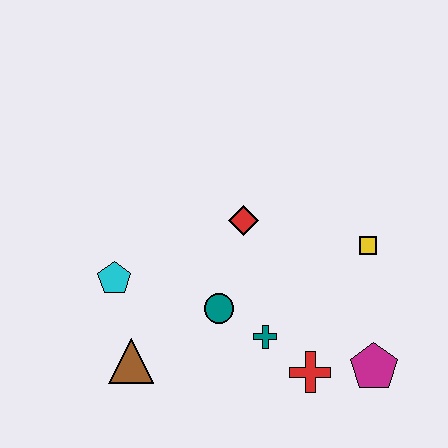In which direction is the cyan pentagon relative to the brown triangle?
The cyan pentagon is above the brown triangle.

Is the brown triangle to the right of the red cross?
No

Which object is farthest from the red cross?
The cyan pentagon is farthest from the red cross.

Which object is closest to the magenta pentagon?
The red cross is closest to the magenta pentagon.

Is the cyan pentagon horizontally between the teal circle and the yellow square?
No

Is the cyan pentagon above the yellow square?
No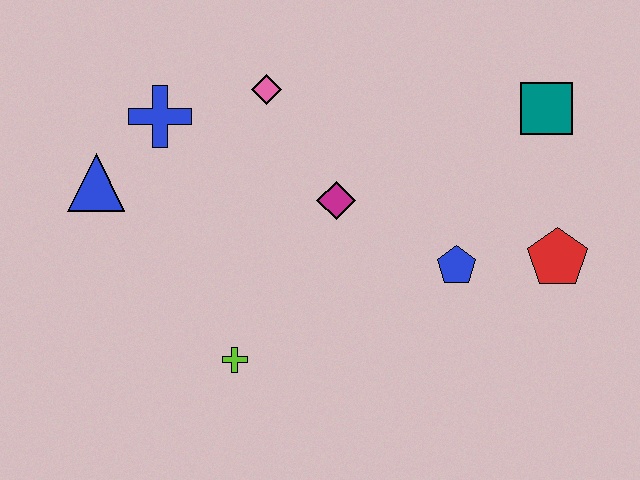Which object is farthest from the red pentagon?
The blue triangle is farthest from the red pentagon.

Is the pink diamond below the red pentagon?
No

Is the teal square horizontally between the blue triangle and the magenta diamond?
No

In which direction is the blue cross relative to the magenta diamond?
The blue cross is to the left of the magenta diamond.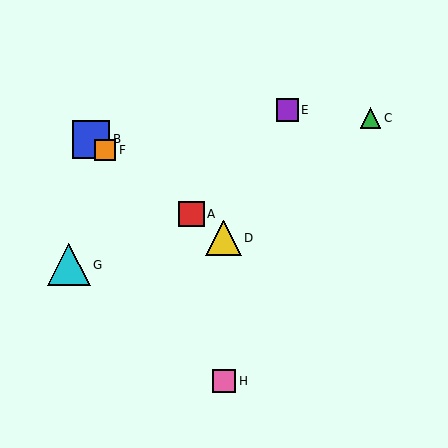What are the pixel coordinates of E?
Object E is at (287, 110).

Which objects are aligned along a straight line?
Objects A, B, D, F are aligned along a straight line.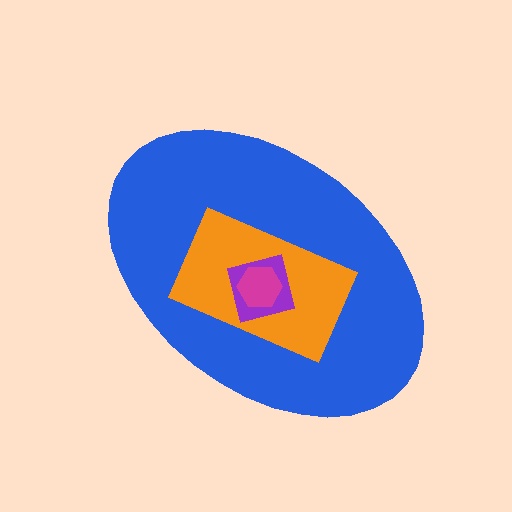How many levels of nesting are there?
4.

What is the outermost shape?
The blue ellipse.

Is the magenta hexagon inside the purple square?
Yes.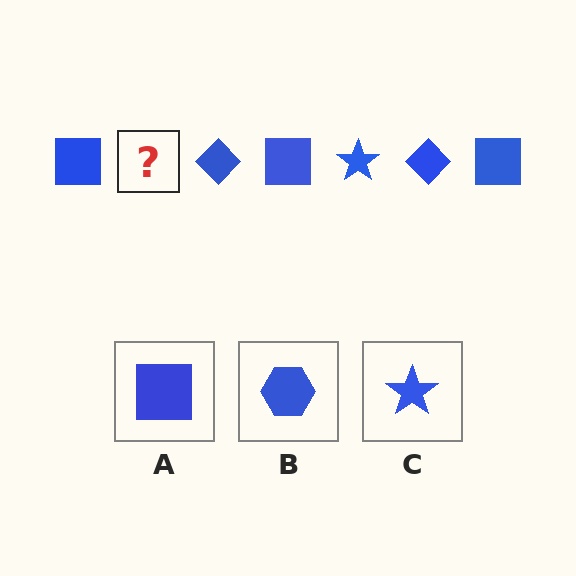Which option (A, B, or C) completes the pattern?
C.